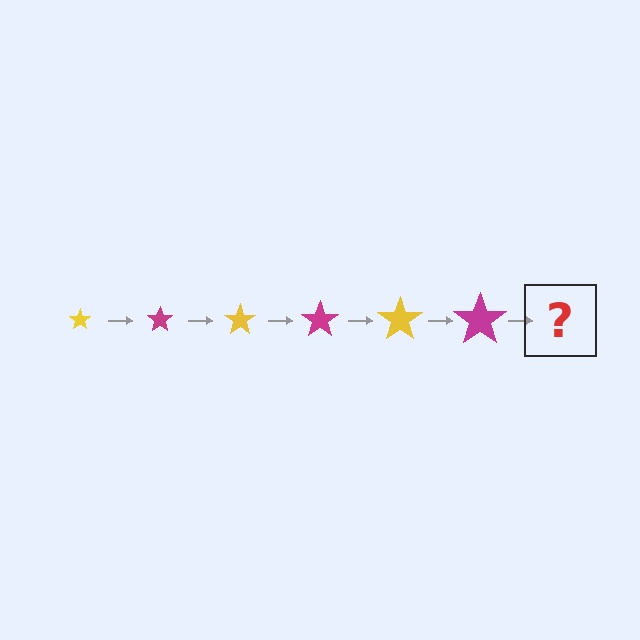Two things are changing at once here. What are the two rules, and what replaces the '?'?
The two rules are that the star grows larger each step and the color cycles through yellow and magenta. The '?' should be a yellow star, larger than the previous one.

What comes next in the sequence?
The next element should be a yellow star, larger than the previous one.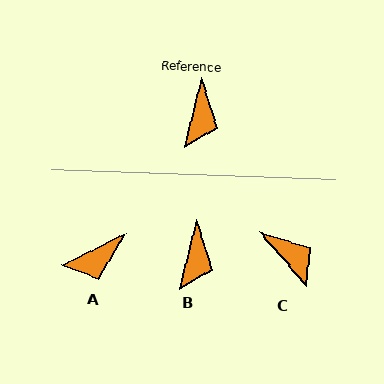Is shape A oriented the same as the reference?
No, it is off by about 50 degrees.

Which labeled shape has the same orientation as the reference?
B.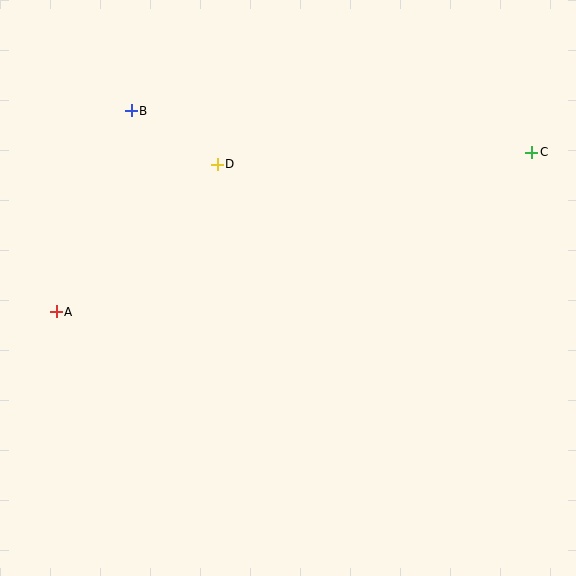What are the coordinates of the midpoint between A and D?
The midpoint between A and D is at (137, 238).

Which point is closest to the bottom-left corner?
Point A is closest to the bottom-left corner.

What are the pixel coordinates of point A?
Point A is at (56, 312).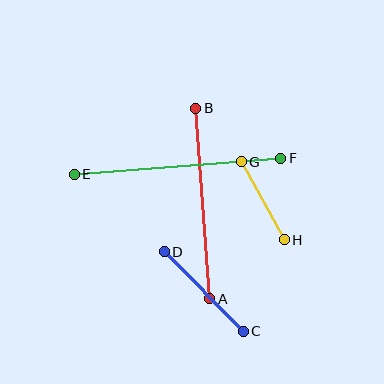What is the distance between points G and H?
The distance is approximately 89 pixels.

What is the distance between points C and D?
The distance is approximately 112 pixels.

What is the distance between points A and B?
The distance is approximately 191 pixels.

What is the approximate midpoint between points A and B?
The midpoint is at approximately (203, 204) pixels.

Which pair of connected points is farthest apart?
Points E and F are farthest apart.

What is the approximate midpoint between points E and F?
The midpoint is at approximately (178, 166) pixels.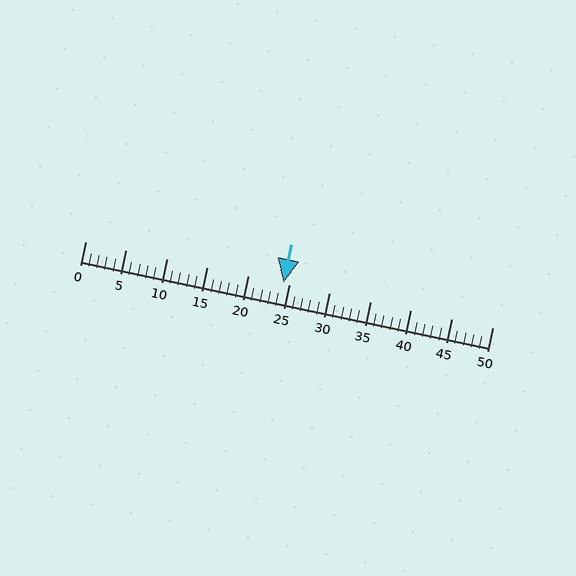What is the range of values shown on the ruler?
The ruler shows values from 0 to 50.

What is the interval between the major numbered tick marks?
The major tick marks are spaced 5 units apart.